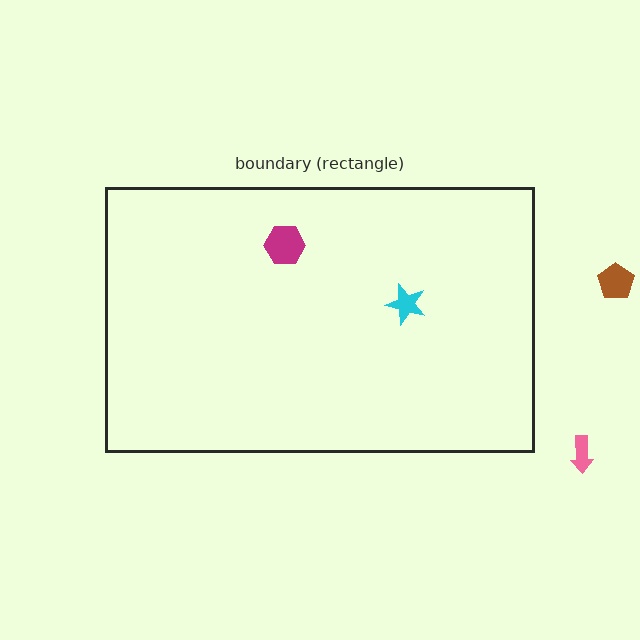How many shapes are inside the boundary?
2 inside, 2 outside.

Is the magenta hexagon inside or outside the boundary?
Inside.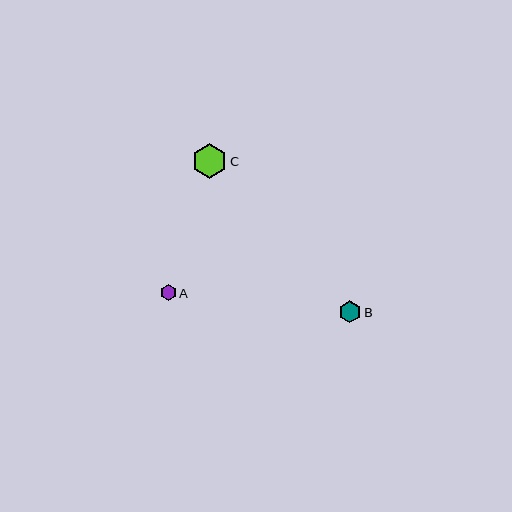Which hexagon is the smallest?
Hexagon A is the smallest with a size of approximately 16 pixels.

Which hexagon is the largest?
Hexagon C is the largest with a size of approximately 35 pixels.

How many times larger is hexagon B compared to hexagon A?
Hexagon B is approximately 1.4 times the size of hexagon A.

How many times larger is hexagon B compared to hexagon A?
Hexagon B is approximately 1.4 times the size of hexagon A.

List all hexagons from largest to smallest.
From largest to smallest: C, B, A.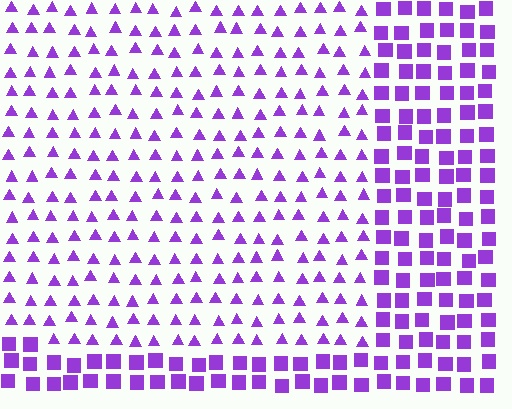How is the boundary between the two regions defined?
The boundary is defined by a change in element shape: triangles inside vs. squares outside. All elements share the same color and spacing.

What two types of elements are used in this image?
The image uses triangles inside the rectangle region and squares outside it.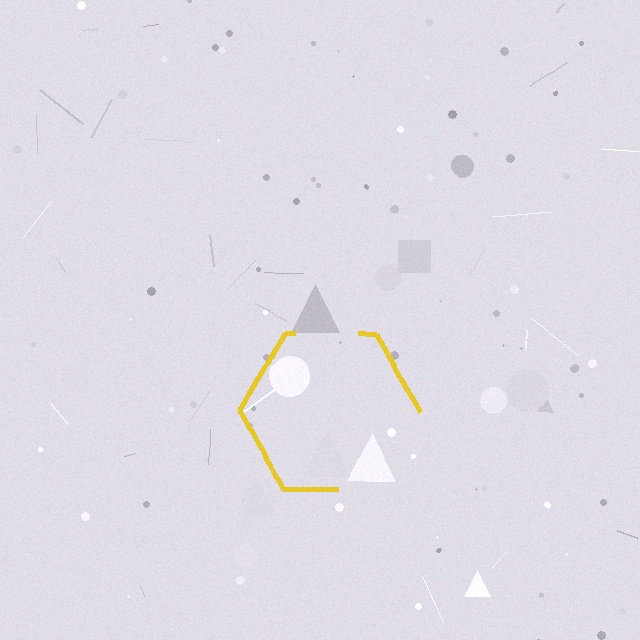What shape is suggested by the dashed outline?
The dashed outline suggests a hexagon.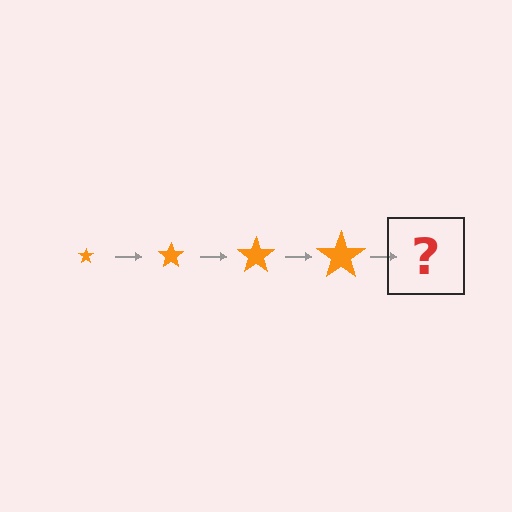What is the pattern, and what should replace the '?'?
The pattern is that the star gets progressively larger each step. The '?' should be an orange star, larger than the previous one.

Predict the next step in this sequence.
The next step is an orange star, larger than the previous one.